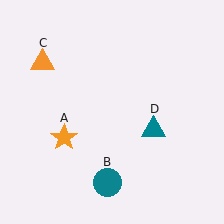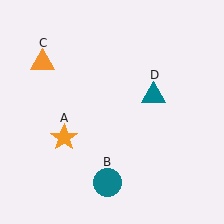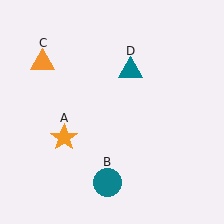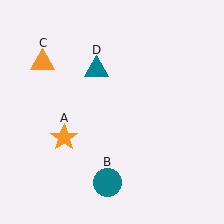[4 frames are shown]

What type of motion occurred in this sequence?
The teal triangle (object D) rotated counterclockwise around the center of the scene.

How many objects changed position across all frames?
1 object changed position: teal triangle (object D).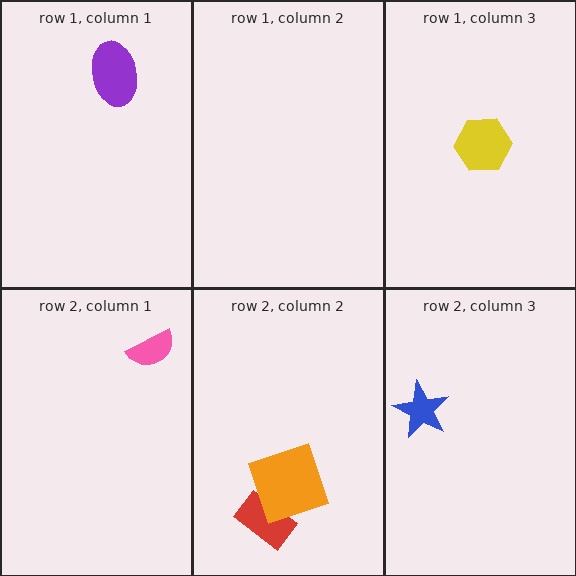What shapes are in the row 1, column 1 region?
The purple ellipse.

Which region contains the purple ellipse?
The row 1, column 1 region.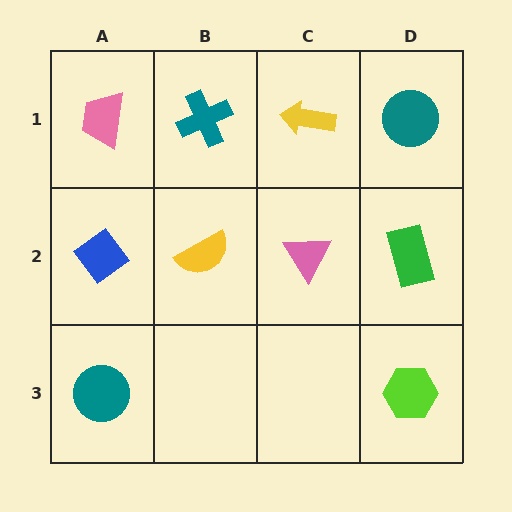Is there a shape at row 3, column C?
No, that cell is empty.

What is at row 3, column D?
A lime hexagon.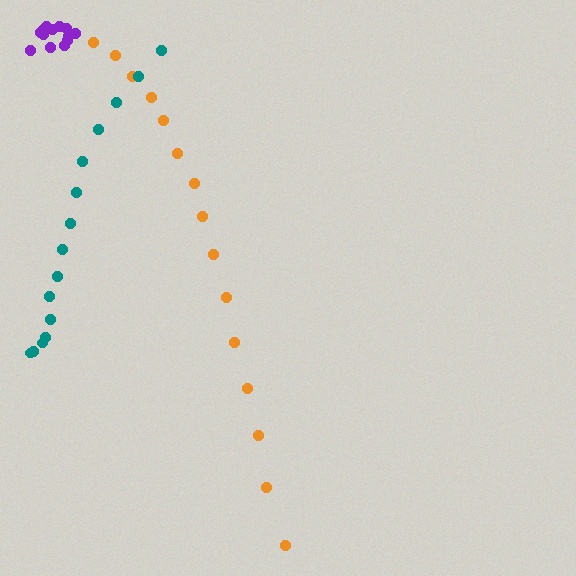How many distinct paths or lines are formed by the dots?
There are 3 distinct paths.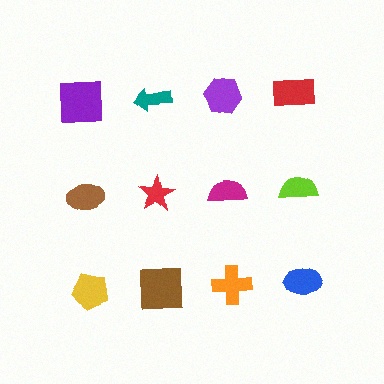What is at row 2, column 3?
A magenta semicircle.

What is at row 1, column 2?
A teal arrow.